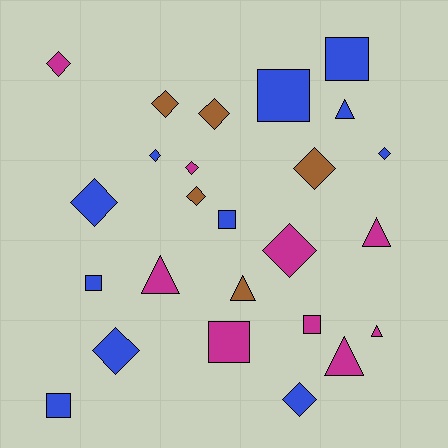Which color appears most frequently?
Blue, with 11 objects.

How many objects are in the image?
There are 25 objects.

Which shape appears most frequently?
Diamond, with 12 objects.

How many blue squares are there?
There are 5 blue squares.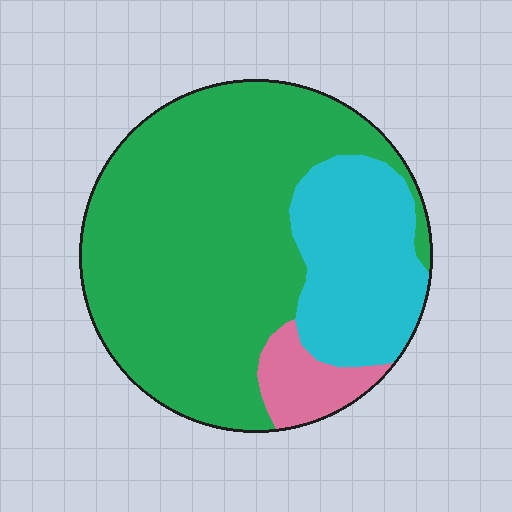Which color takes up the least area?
Pink, at roughly 10%.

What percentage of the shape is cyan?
Cyan covers 24% of the shape.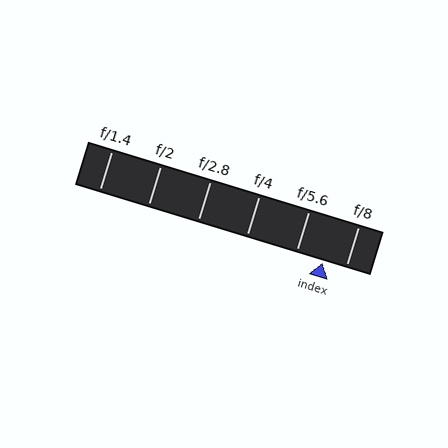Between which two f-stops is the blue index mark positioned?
The index mark is between f/5.6 and f/8.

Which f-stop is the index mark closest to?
The index mark is closest to f/8.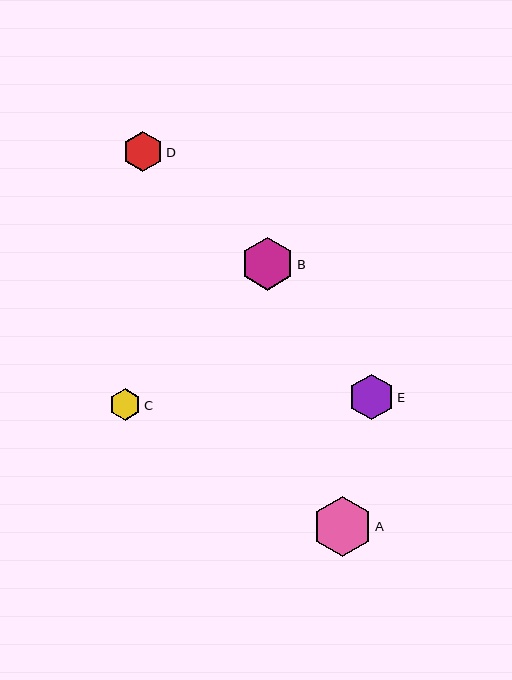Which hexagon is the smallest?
Hexagon C is the smallest with a size of approximately 31 pixels.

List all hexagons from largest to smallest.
From largest to smallest: A, B, E, D, C.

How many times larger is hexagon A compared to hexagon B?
Hexagon A is approximately 1.1 times the size of hexagon B.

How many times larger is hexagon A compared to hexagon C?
Hexagon A is approximately 1.9 times the size of hexagon C.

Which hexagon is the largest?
Hexagon A is the largest with a size of approximately 60 pixels.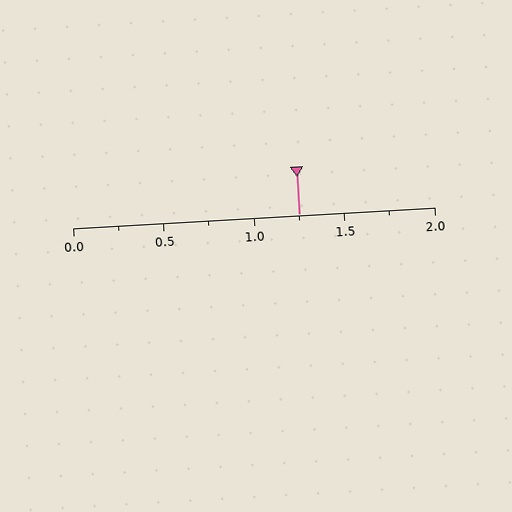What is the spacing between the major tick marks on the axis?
The major ticks are spaced 0.5 apart.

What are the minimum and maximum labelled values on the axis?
The axis runs from 0.0 to 2.0.